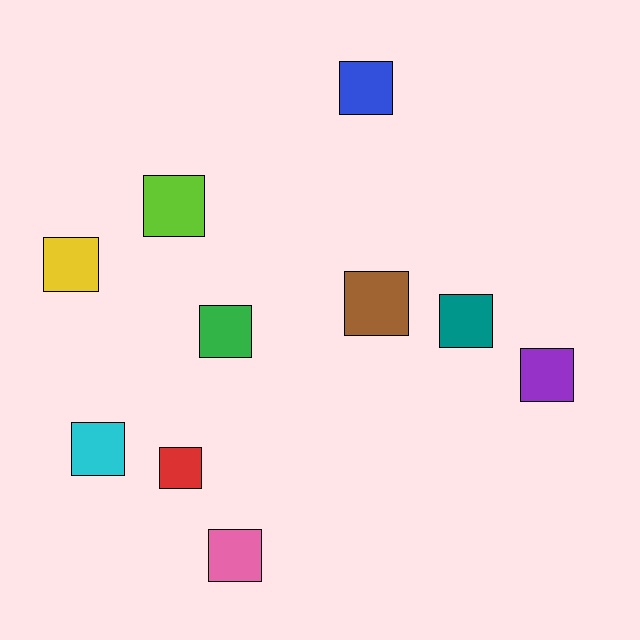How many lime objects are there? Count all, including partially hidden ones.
There is 1 lime object.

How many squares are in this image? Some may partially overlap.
There are 10 squares.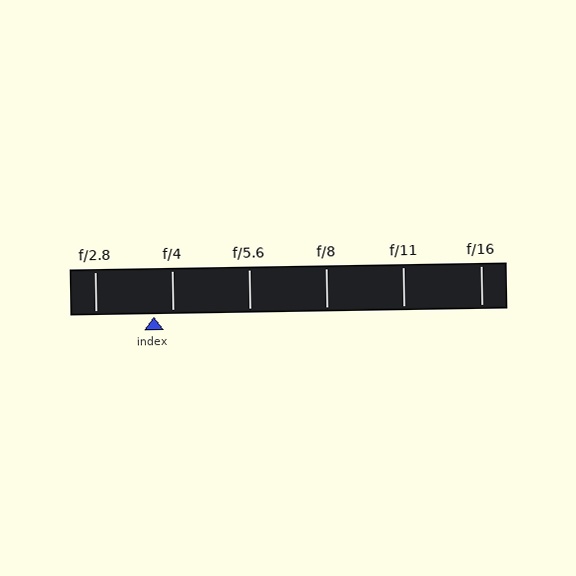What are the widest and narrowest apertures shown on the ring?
The widest aperture shown is f/2.8 and the narrowest is f/16.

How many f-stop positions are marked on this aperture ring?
There are 6 f-stop positions marked.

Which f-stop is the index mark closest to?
The index mark is closest to f/4.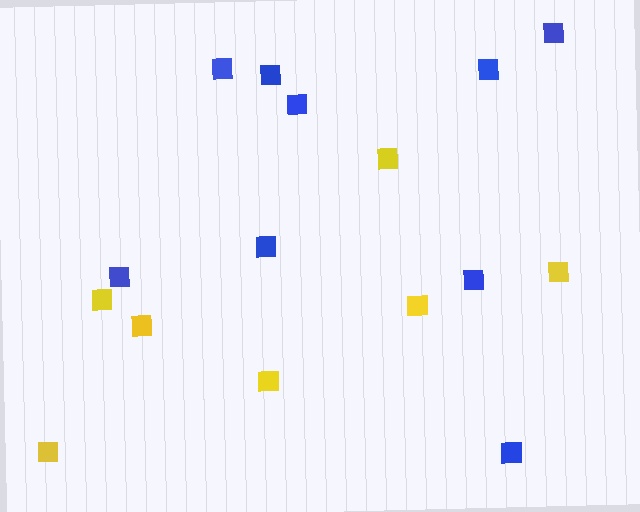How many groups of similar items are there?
There are 2 groups: one group of blue squares (9) and one group of yellow squares (7).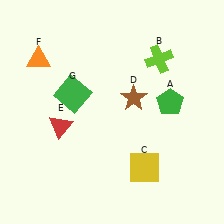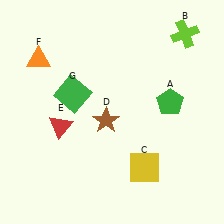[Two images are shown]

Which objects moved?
The objects that moved are: the lime cross (B), the brown star (D).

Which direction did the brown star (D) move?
The brown star (D) moved left.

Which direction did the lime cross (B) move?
The lime cross (B) moved right.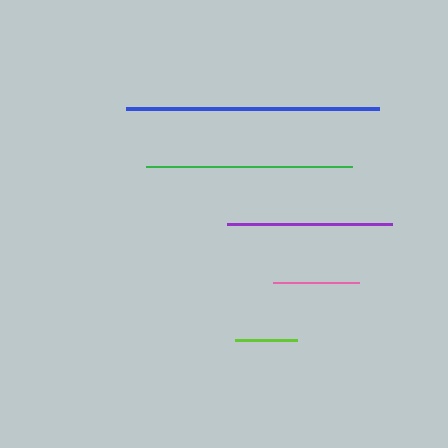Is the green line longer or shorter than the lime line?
The green line is longer than the lime line.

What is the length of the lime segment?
The lime segment is approximately 61 pixels long.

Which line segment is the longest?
The blue line is the longest at approximately 254 pixels.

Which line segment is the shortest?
The lime line is the shortest at approximately 61 pixels.